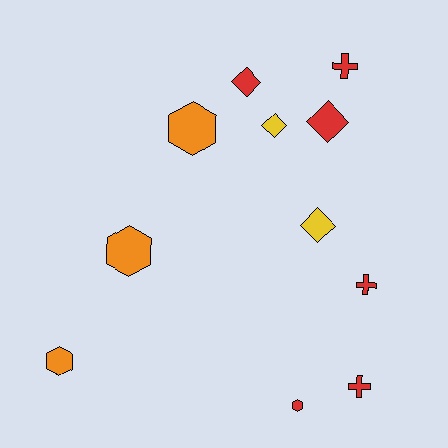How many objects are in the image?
There are 11 objects.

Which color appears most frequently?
Red, with 6 objects.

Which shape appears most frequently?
Hexagon, with 4 objects.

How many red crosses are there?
There are 3 red crosses.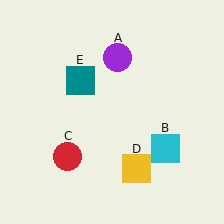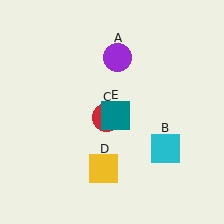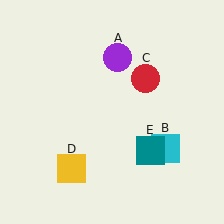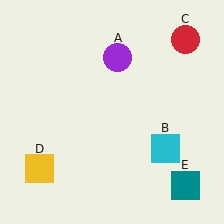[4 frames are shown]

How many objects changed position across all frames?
3 objects changed position: red circle (object C), yellow square (object D), teal square (object E).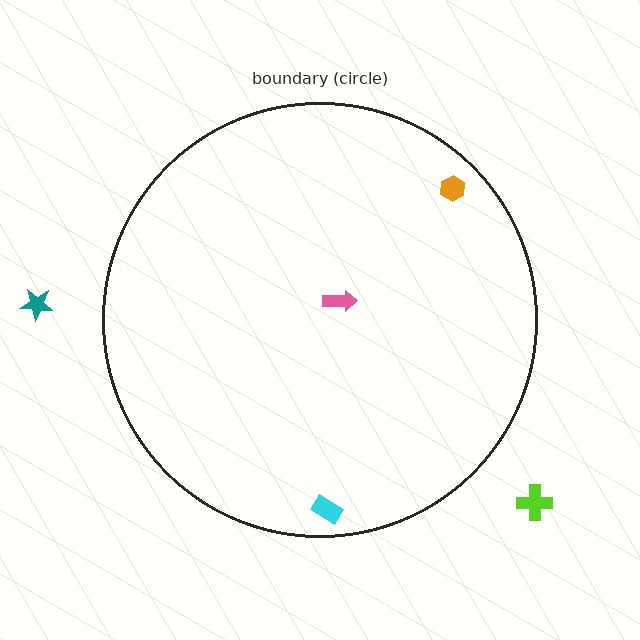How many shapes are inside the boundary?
3 inside, 2 outside.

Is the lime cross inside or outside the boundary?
Outside.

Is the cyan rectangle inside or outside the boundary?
Inside.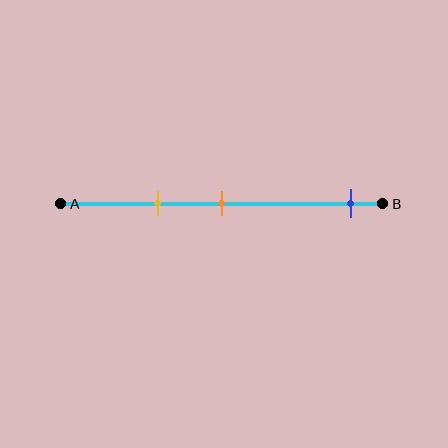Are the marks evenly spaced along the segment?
No, the marks are not evenly spaced.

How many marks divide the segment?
There are 3 marks dividing the segment.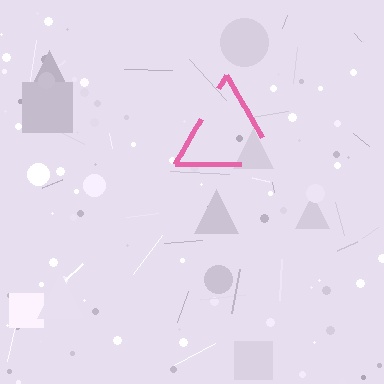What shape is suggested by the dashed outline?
The dashed outline suggests a triangle.